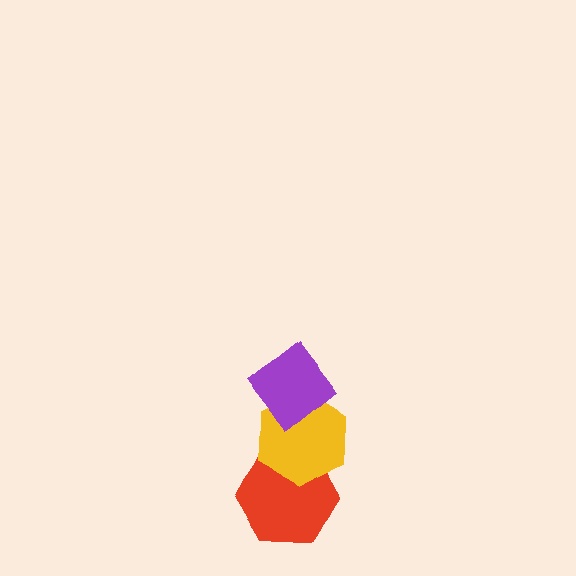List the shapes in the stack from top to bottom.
From top to bottom: the purple diamond, the yellow hexagon, the red hexagon.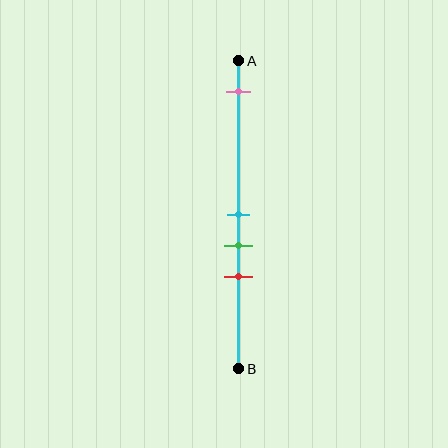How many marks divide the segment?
There are 4 marks dividing the segment.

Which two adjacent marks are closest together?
The cyan and green marks are the closest adjacent pair.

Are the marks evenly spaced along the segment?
No, the marks are not evenly spaced.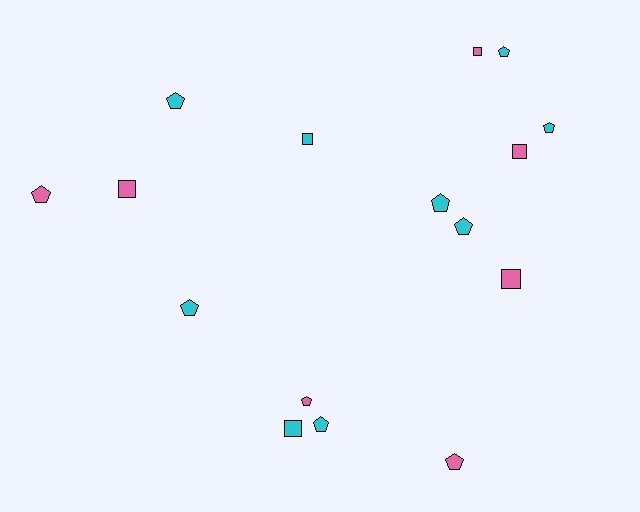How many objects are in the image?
There are 16 objects.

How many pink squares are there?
There are 4 pink squares.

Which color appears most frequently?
Cyan, with 9 objects.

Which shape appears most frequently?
Pentagon, with 10 objects.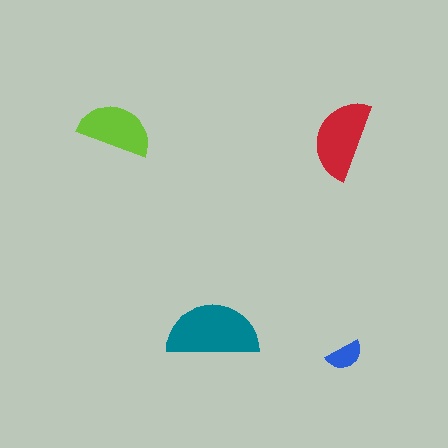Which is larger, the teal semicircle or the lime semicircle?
The teal one.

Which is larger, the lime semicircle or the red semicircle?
The red one.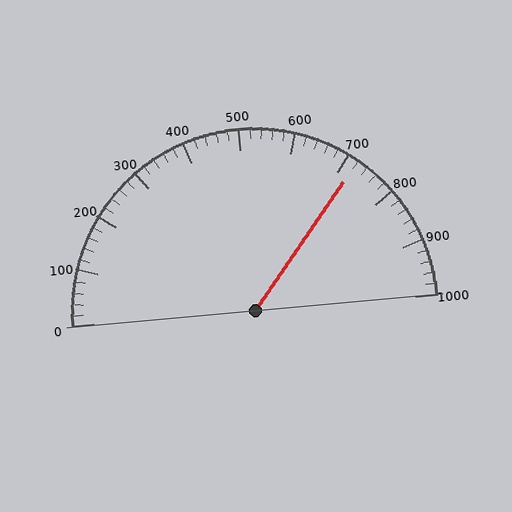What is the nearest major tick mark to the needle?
The nearest major tick mark is 700.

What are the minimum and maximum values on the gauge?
The gauge ranges from 0 to 1000.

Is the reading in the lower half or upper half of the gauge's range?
The reading is in the upper half of the range (0 to 1000).